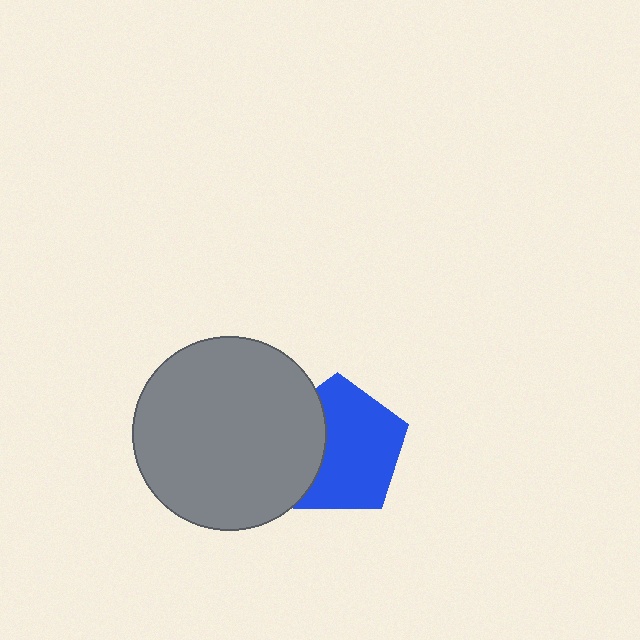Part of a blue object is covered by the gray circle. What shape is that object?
It is a pentagon.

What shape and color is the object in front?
The object in front is a gray circle.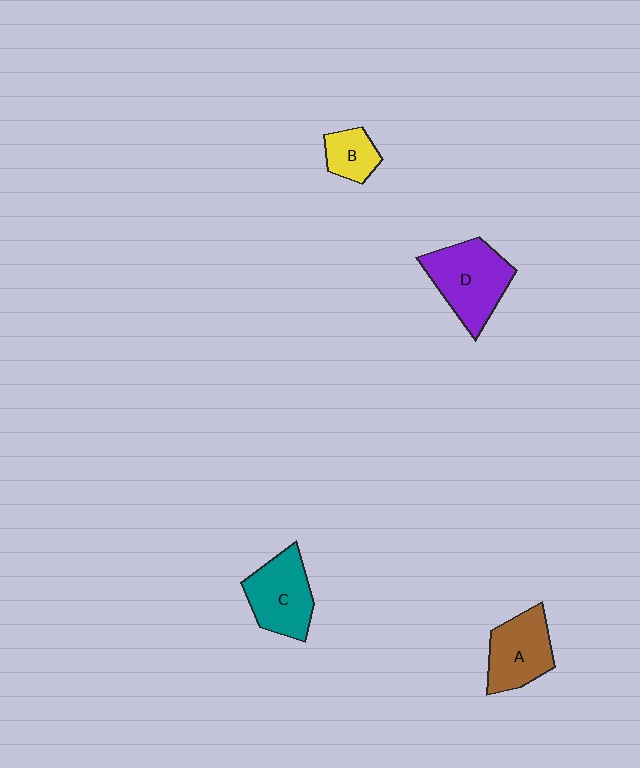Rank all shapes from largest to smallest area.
From largest to smallest: D (purple), C (teal), A (brown), B (yellow).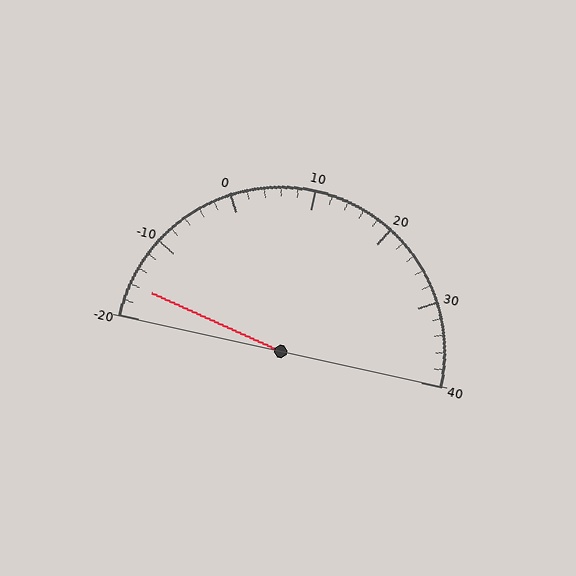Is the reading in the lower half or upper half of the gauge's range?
The reading is in the lower half of the range (-20 to 40).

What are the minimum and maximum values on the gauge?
The gauge ranges from -20 to 40.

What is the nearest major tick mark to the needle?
The nearest major tick mark is -20.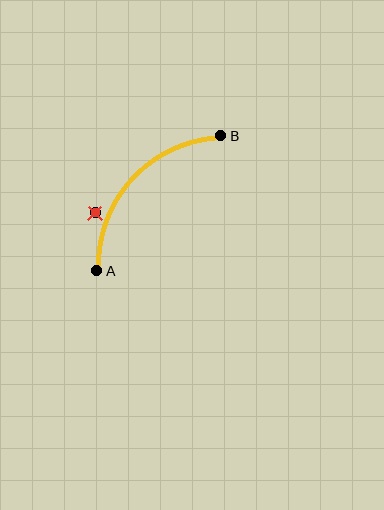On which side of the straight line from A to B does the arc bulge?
The arc bulges above and to the left of the straight line connecting A and B.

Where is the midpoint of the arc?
The arc midpoint is the point on the curve farthest from the straight line joining A and B. It sits above and to the left of that line.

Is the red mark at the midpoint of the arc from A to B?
No — the red mark does not lie on the arc at all. It sits slightly outside the curve.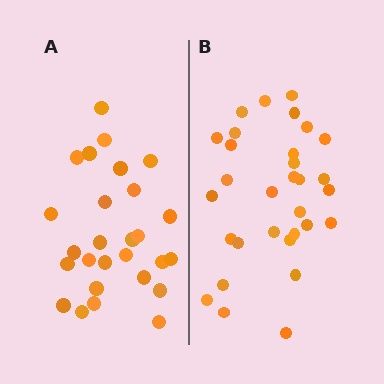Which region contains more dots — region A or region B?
Region B (the right region) has more dots.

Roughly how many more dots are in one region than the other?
Region B has about 4 more dots than region A.